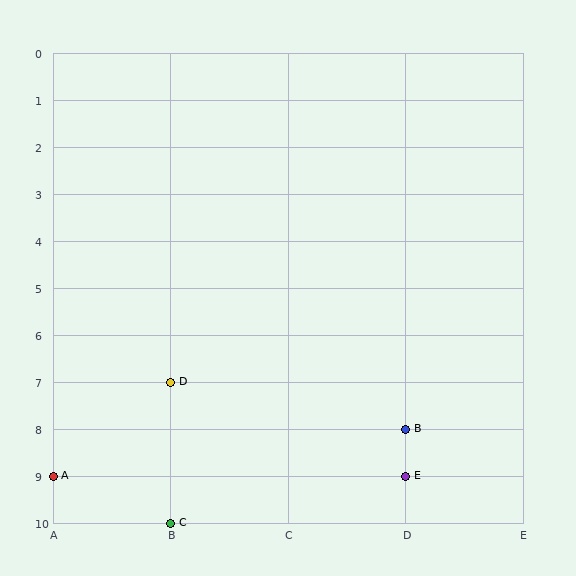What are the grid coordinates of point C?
Point C is at grid coordinates (B, 10).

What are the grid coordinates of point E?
Point E is at grid coordinates (D, 9).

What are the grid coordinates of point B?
Point B is at grid coordinates (D, 8).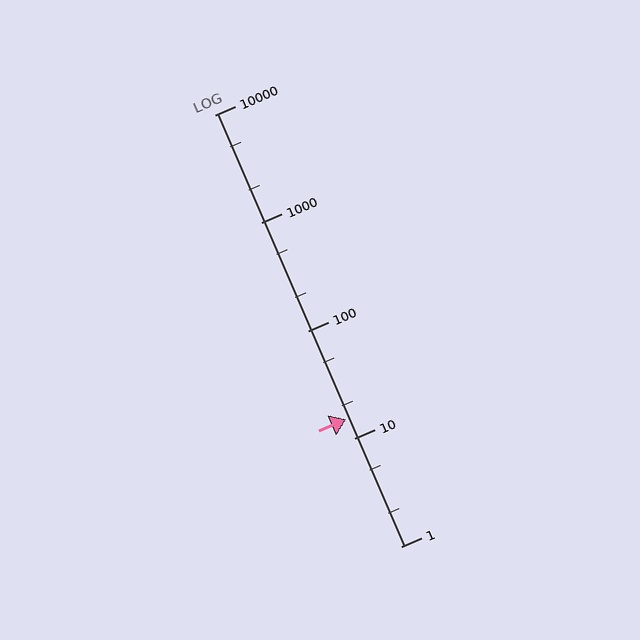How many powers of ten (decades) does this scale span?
The scale spans 4 decades, from 1 to 10000.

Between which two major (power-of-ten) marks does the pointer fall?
The pointer is between 10 and 100.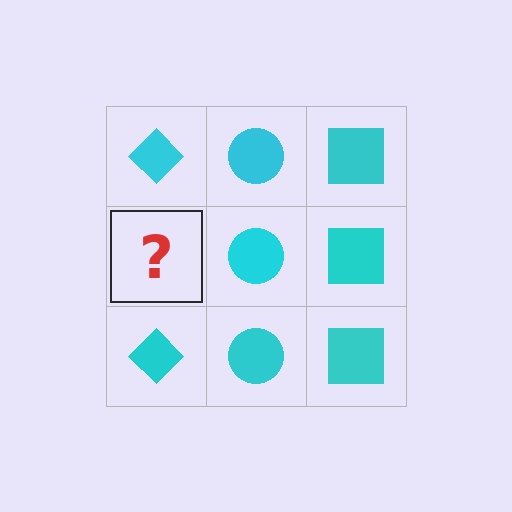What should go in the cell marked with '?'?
The missing cell should contain a cyan diamond.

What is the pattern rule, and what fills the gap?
The rule is that each column has a consistent shape. The gap should be filled with a cyan diamond.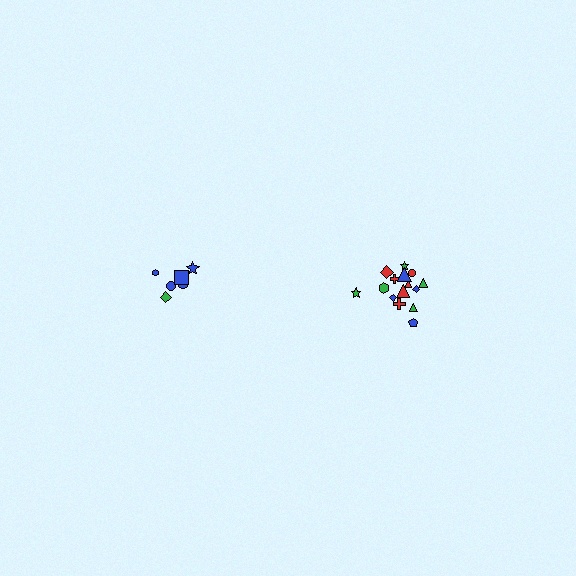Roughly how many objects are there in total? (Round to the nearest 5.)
Roughly 20 objects in total.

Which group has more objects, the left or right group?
The right group.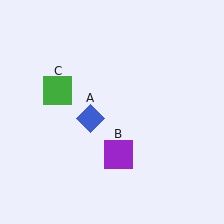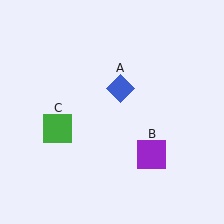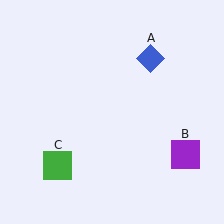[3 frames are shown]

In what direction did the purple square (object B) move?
The purple square (object B) moved right.